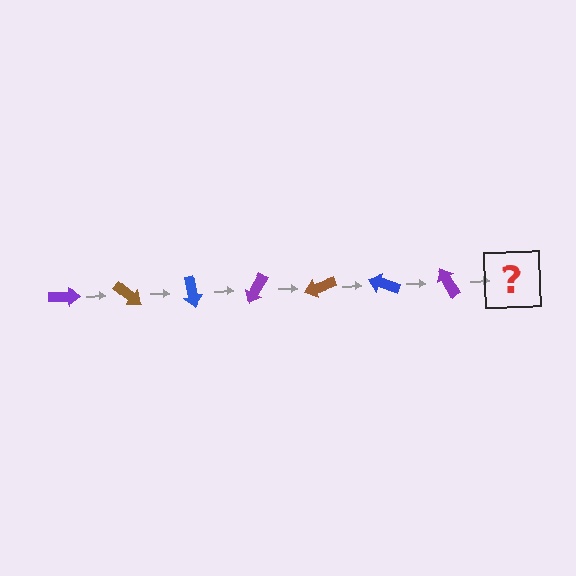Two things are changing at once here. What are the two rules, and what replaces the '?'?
The two rules are that it rotates 40 degrees each step and the color cycles through purple, brown, and blue. The '?' should be a brown arrow, rotated 280 degrees from the start.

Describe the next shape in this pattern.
It should be a brown arrow, rotated 280 degrees from the start.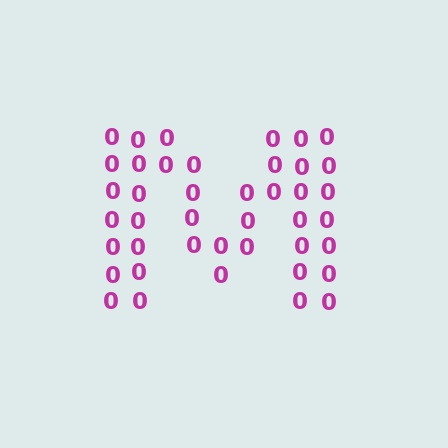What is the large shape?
The large shape is the letter M.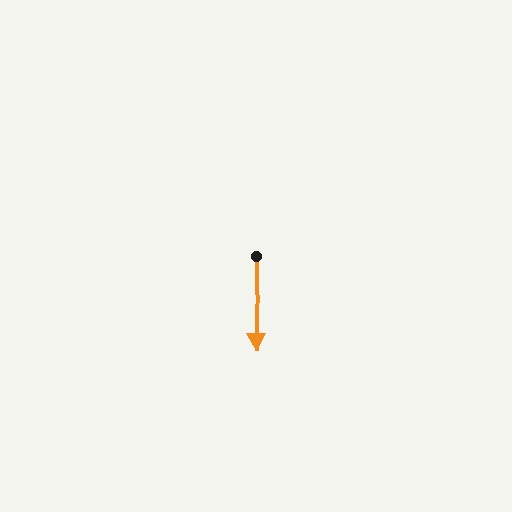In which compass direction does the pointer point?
South.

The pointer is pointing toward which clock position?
Roughly 6 o'clock.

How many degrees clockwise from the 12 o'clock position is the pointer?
Approximately 180 degrees.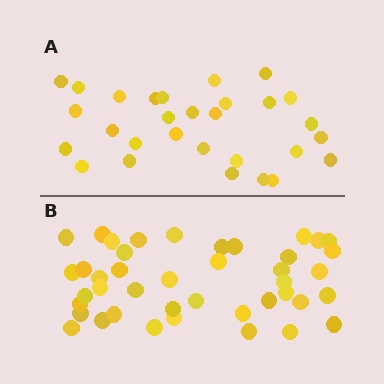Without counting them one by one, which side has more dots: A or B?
Region B (the bottom region) has more dots.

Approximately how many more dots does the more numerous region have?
Region B has approximately 15 more dots than region A.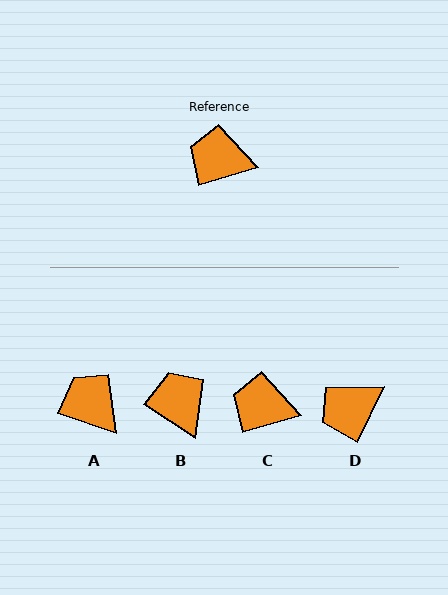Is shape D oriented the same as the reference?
No, it is off by about 48 degrees.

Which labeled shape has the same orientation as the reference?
C.